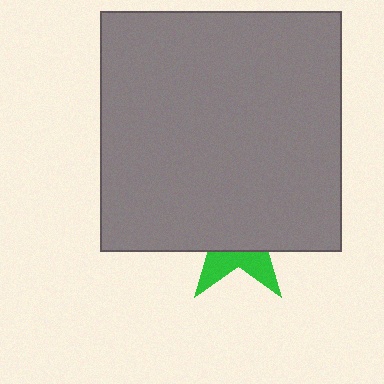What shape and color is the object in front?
The object in front is a gray square.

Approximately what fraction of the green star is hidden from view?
Roughly 68% of the green star is hidden behind the gray square.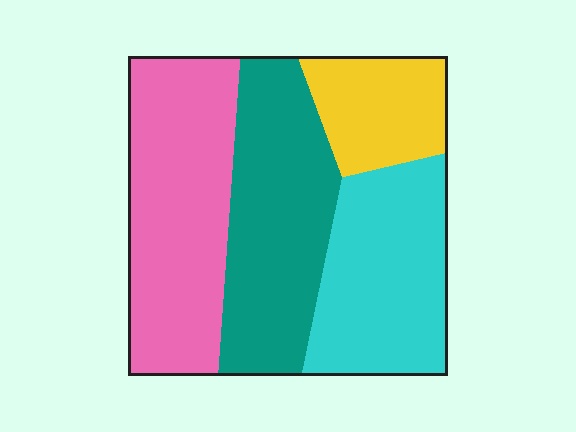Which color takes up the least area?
Yellow, at roughly 15%.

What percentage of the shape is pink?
Pink takes up about one third (1/3) of the shape.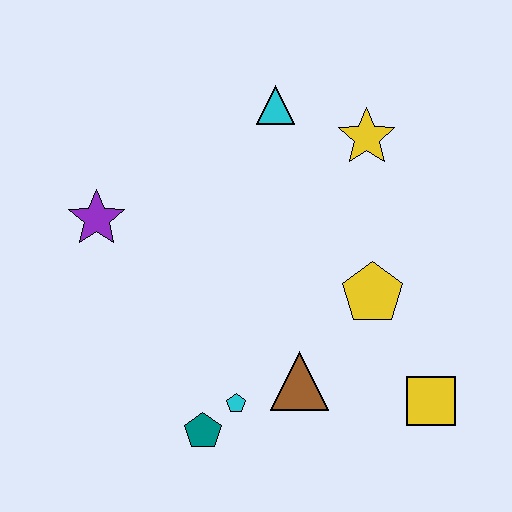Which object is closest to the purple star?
The cyan triangle is closest to the purple star.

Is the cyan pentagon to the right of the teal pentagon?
Yes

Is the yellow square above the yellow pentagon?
No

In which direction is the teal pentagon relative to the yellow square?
The teal pentagon is to the left of the yellow square.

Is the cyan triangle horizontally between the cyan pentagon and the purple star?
No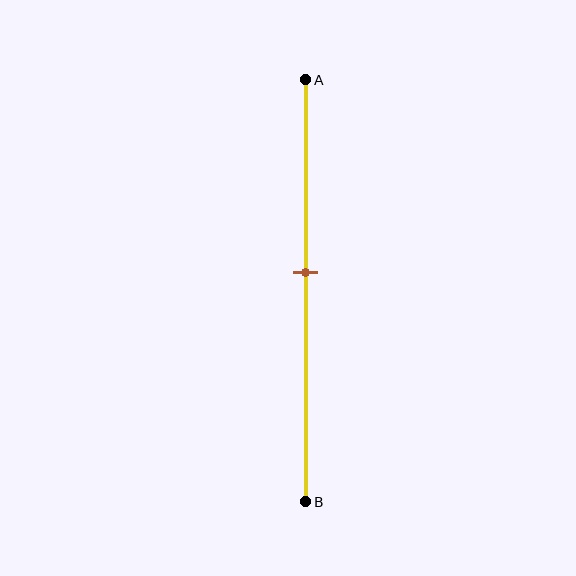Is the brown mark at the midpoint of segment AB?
No, the mark is at about 45% from A, not at the 50% midpoint.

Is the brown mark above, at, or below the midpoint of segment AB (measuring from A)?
The brown mark is above the midpoint of segment AB.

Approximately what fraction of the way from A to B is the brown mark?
The brown mark is approximately 45% of the way from A to B.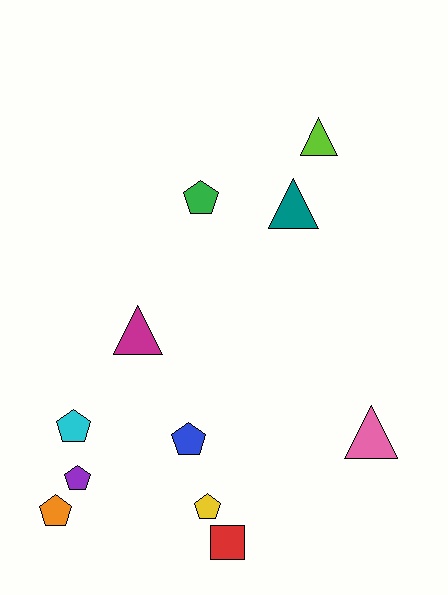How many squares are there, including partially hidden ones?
There is 1 square.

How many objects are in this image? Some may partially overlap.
There are 11 objects.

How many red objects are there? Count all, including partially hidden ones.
There is 1 red object.